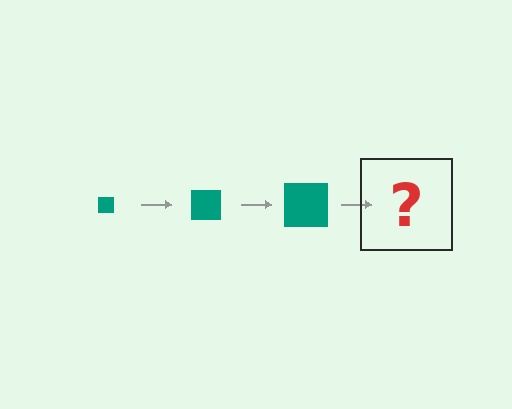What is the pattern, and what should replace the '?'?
The pattern is that the square gets progressively larger each step. The '?' should be a teal square, larger than the previous one.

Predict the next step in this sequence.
The next step is a teal square, larger than the previous one.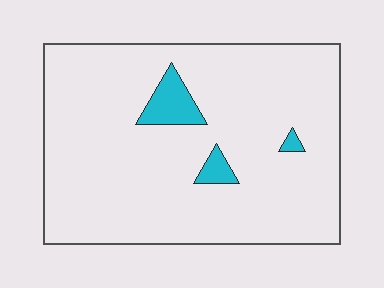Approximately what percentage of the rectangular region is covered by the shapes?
Approximately 5%.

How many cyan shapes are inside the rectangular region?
3.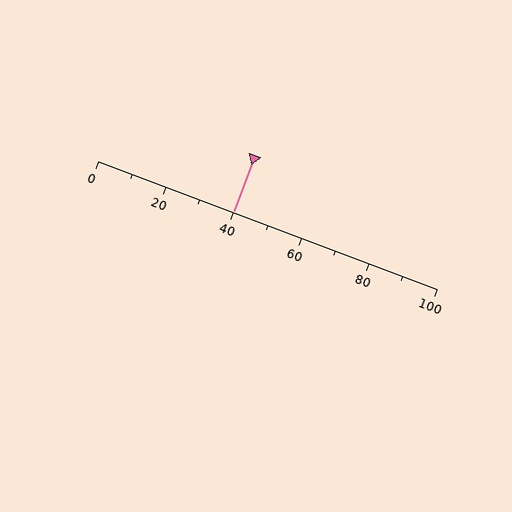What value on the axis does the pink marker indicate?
The marker indicates approximately 40.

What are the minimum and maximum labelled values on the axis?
The axis runs from 0 to 100.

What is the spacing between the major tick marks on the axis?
The major ticks are spaced 20 apart.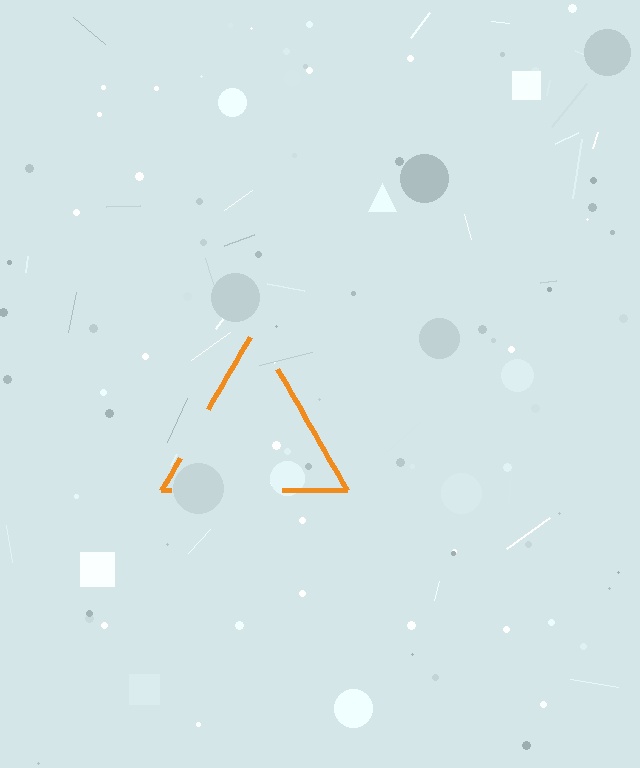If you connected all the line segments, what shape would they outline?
They would outline a triangle.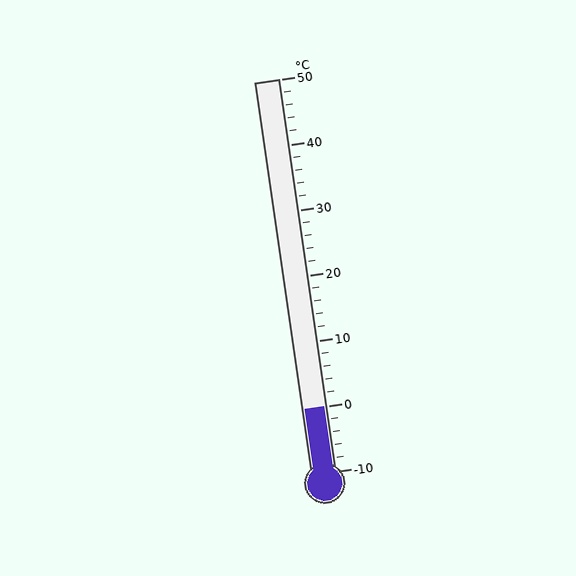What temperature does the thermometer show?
The thermometer shows approximately 0°C.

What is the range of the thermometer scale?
The thermometer scale ranges from -10°C to 50°C.